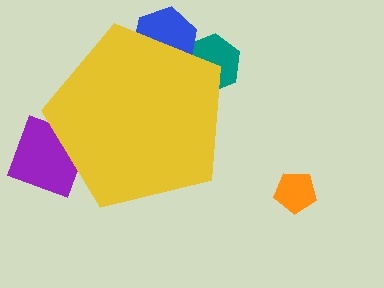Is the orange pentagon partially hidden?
No, the orange pentagon is fully visible.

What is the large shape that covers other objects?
A yellow pentagon.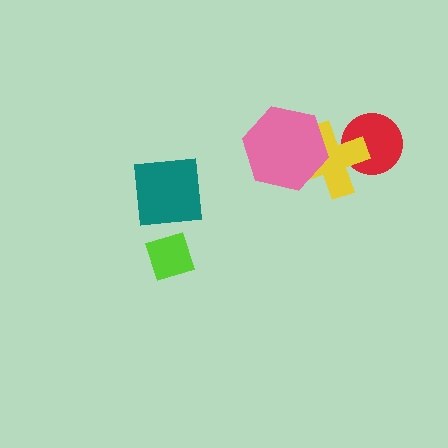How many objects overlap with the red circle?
1 object overlaps with the red circle.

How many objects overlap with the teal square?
0 objects overlap with the teal square.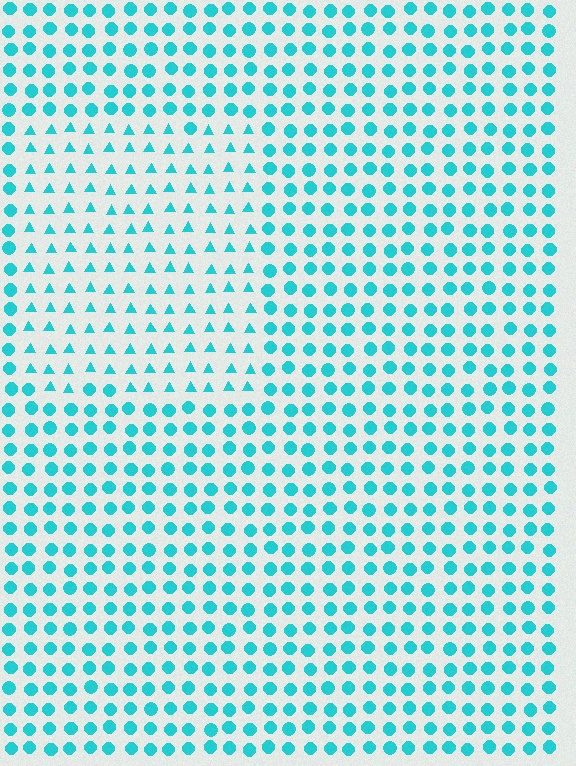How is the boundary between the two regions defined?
The boundary is defined by a change in element shape: triangles inside vs. circles outside. All elements share the same color and spacing.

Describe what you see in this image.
The image is filled with small cyan elements arranged in a uniform grid. A rectangle-shaped region contains triangles, while the surrounding area contains circles. The boundary is defined purely by the change in element shape.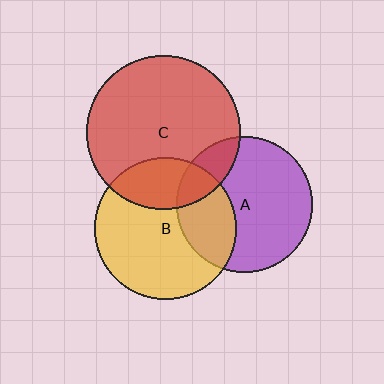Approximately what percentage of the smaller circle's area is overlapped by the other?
Approximately 25%.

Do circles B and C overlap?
Yes.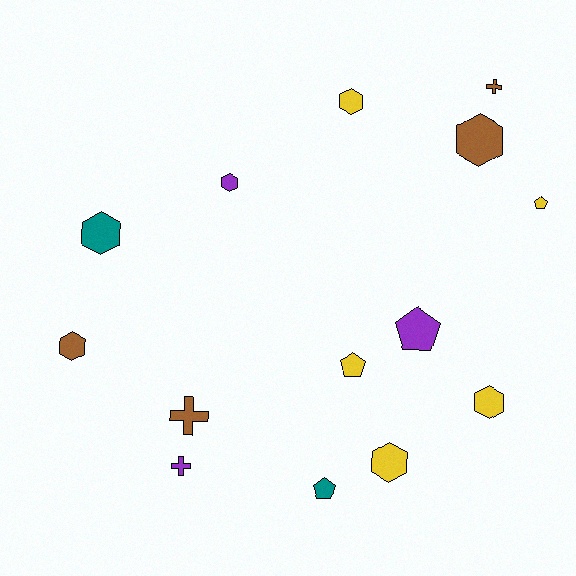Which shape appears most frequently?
Hexagon, with 7 objects.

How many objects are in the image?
There are 14 objects.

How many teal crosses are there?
There are no teal crosses.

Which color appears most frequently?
Yellow, with 5 objects.